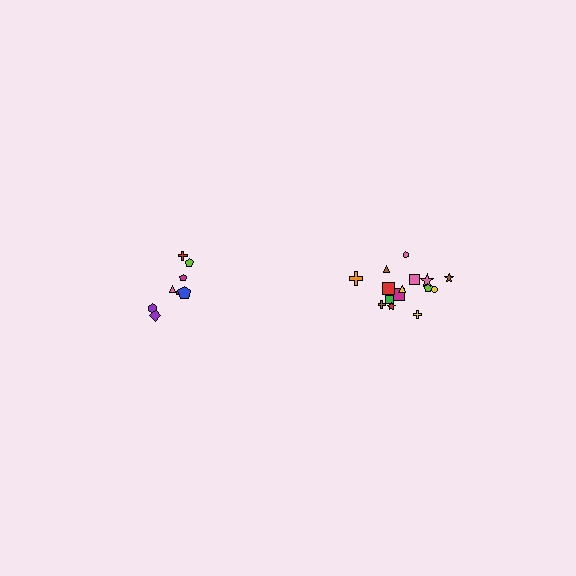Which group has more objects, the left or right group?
The right group.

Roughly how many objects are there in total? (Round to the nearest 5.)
Roughly 25 objects in total.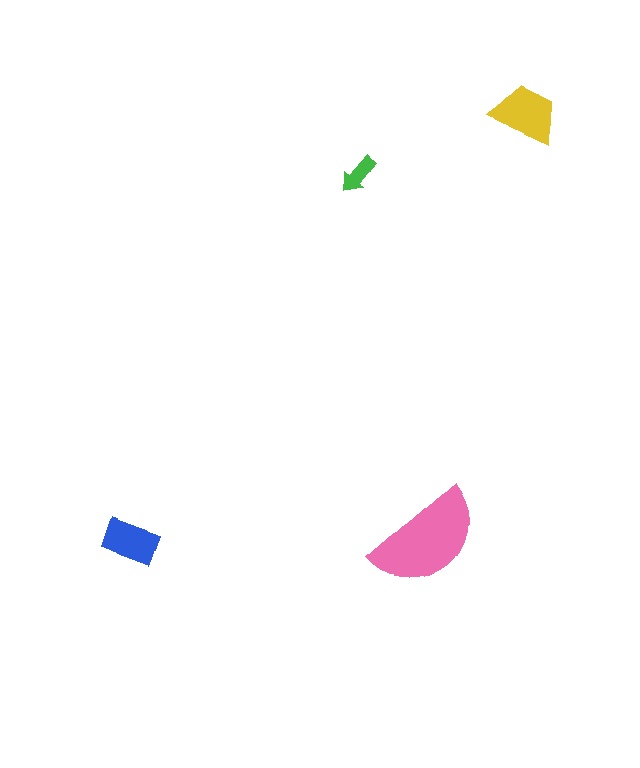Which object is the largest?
The pink semicircle.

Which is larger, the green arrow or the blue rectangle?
The blue rectangle.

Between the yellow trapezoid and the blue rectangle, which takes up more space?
The yellow trapezoid.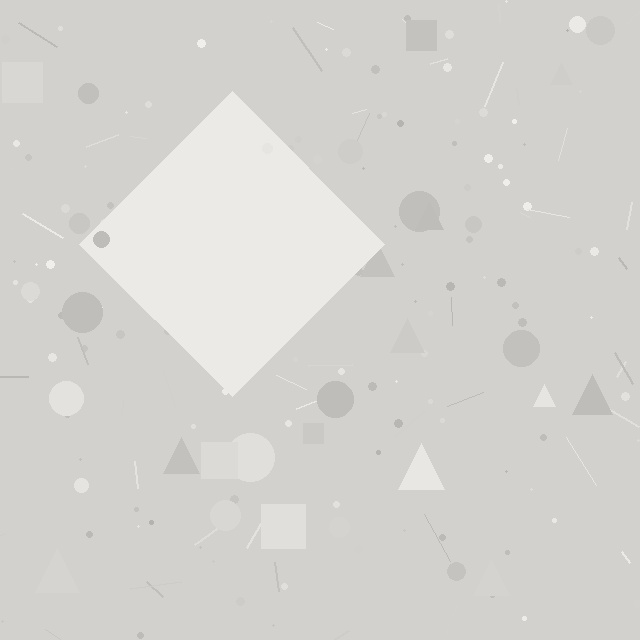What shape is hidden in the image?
A diamond is hidden in the image.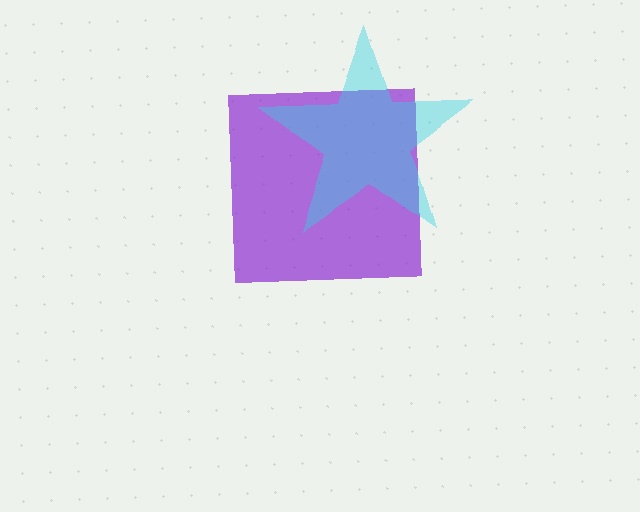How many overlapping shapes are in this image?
There are 2 overlapping shapes in the image.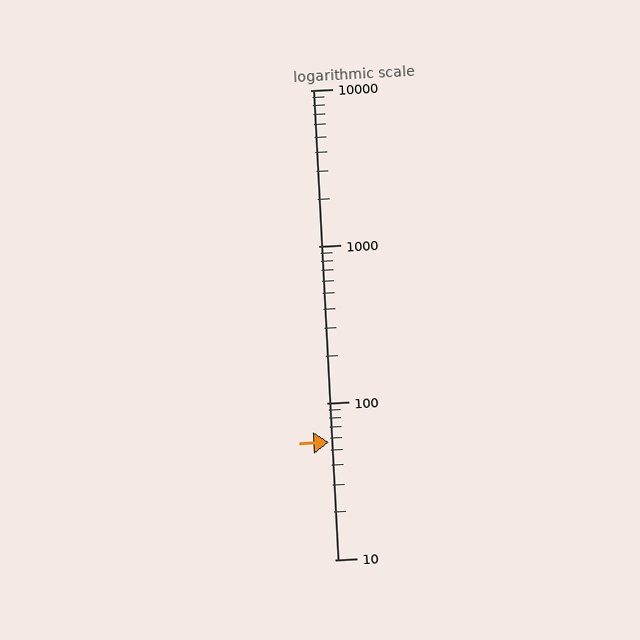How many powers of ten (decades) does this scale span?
The scale spans 3 decades, from 10 to 10000.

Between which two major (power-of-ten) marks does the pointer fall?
The pointer is between 10 and 100.